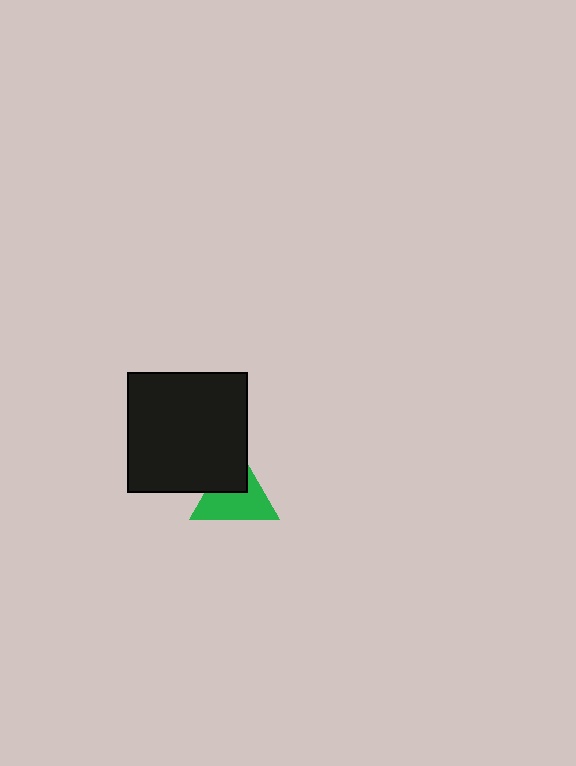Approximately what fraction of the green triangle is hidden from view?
Roughly 38% of the green triangle is hidden behind the black square.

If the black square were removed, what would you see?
You would see the complete green triangle.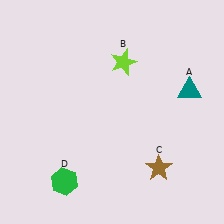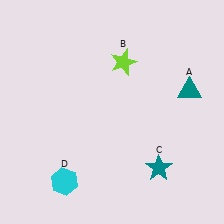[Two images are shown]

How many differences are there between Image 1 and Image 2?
There are 2 differences between the two images.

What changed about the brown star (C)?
In Image 1, C is brown. In Image 2, it changed to teal.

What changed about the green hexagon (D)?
In Image 1, D is green. In Image 2, it changed to cyan.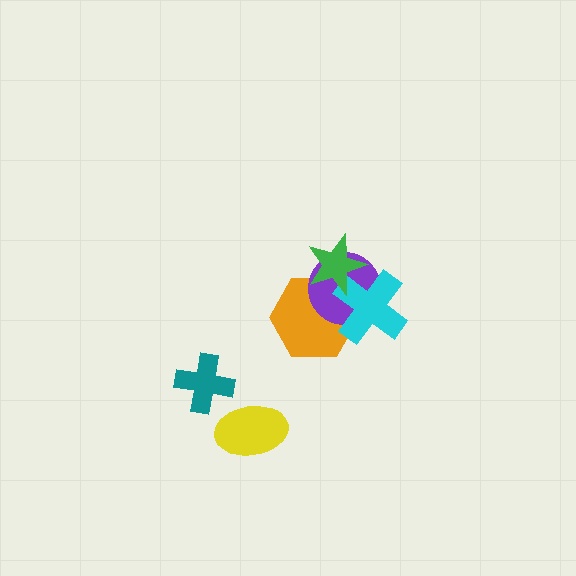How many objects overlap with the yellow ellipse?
0 objects overlap with the yellow ellipse.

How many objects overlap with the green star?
3 objects overlap with the green star.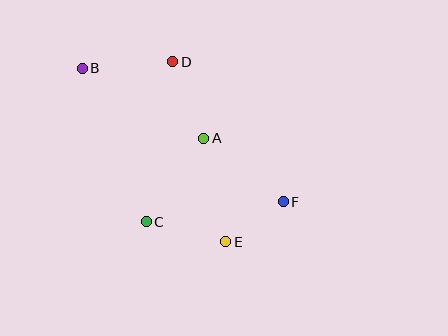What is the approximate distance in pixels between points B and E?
The distance between B and E is approximately 225 pixels.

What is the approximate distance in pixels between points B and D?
The distance between B and D is approximately 91 pixels.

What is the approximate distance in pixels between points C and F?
The distance between C and F is approximately 138 pixels.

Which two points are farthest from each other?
Points B and F are farthest from each other.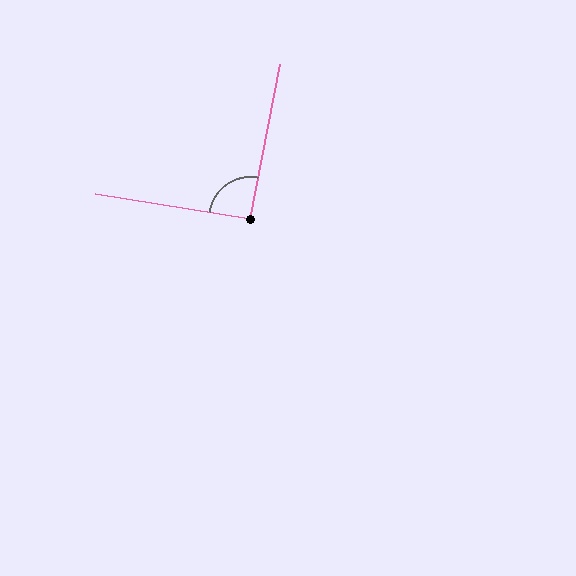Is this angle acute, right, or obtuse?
It is approximately a right angle.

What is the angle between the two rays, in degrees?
Approximately 92 degrees.